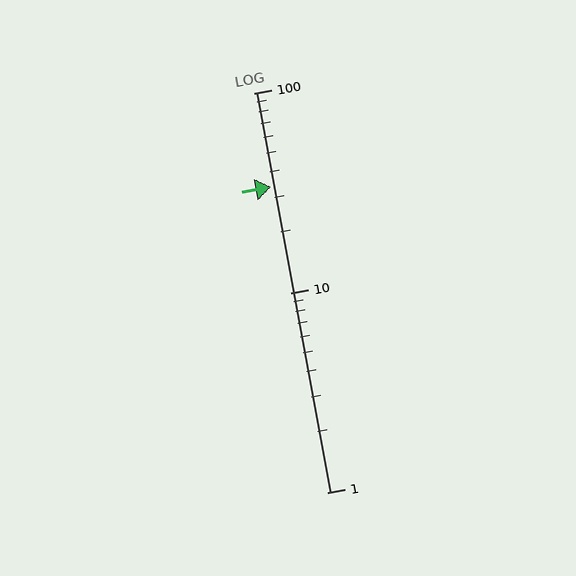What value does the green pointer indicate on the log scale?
The pointer indicates approximately 34.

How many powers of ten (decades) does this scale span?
The scale spans 2 decades, from 1 to 100.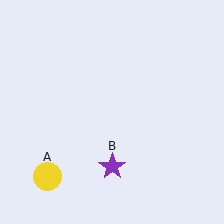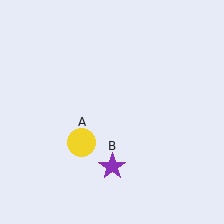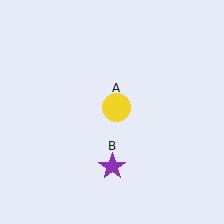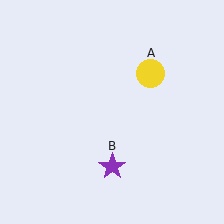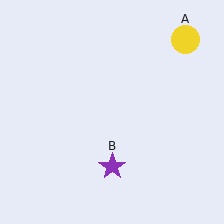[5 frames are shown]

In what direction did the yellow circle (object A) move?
The yellow circle (object A) moved up and to the right.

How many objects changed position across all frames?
1 object changed position: yellow circle (object A).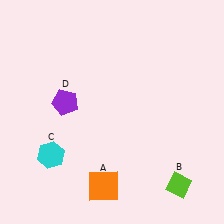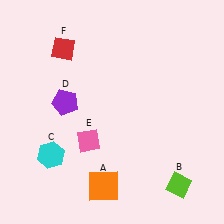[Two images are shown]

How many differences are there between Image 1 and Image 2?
There are 2 differences between the two images.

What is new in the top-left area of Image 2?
A red diamond (F) was added in the top-left area of Image 2.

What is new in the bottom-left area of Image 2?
A pink diamond (E) was added in the bottom-left area of Image 2.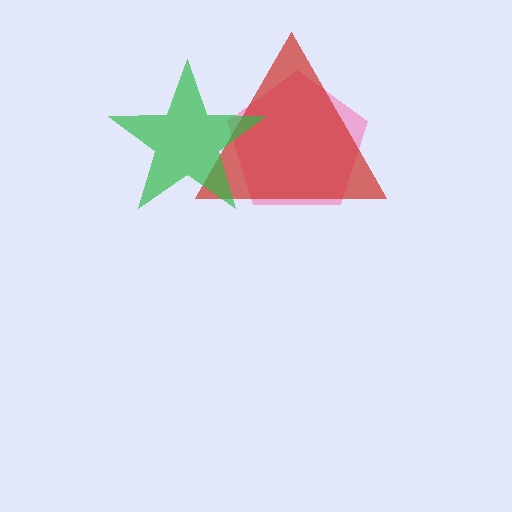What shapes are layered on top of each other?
The layered shapes are: a pink pentagon, a red triangle, a green star.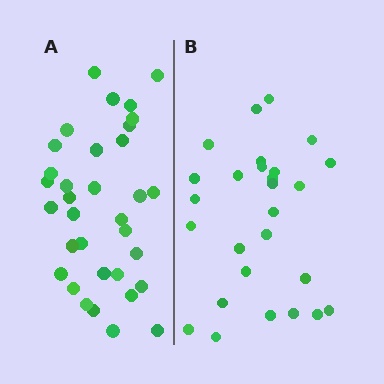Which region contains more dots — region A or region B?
Region A (the left region) has more dots.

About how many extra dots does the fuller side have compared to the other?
Region A has roughly 8 or so more dots than region B.